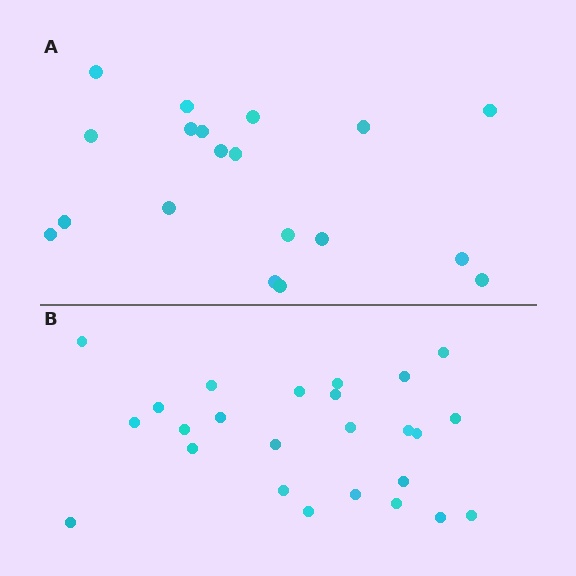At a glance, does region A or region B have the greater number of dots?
Region B (the bottom region) has more dots.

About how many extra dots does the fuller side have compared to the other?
Region B has about 6 more dots than region A.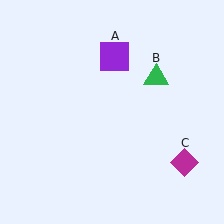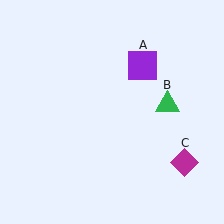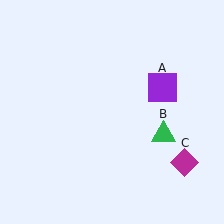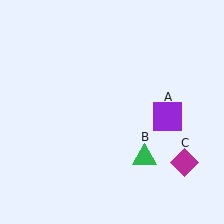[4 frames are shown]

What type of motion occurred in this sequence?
The purple square (object A), green triangle (object B) rotated clockwise around the center of the scene.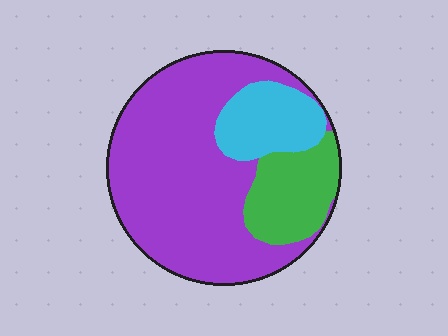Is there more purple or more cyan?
Purple.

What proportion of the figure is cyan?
Cyan covers around 15% of the figure.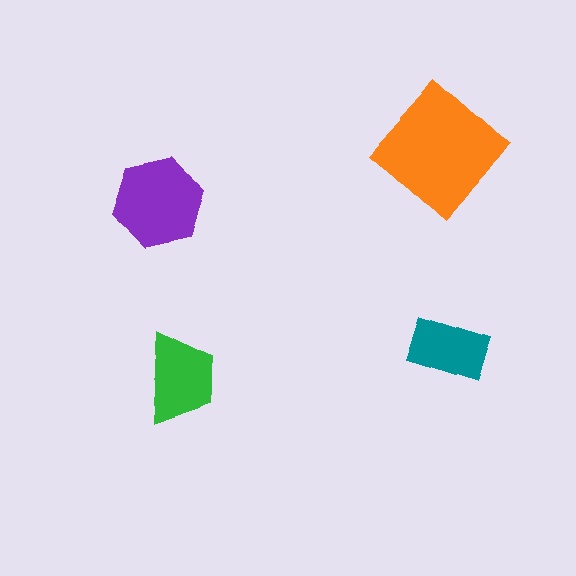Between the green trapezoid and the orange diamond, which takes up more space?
The orange diamond.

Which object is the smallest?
The teal rectangle.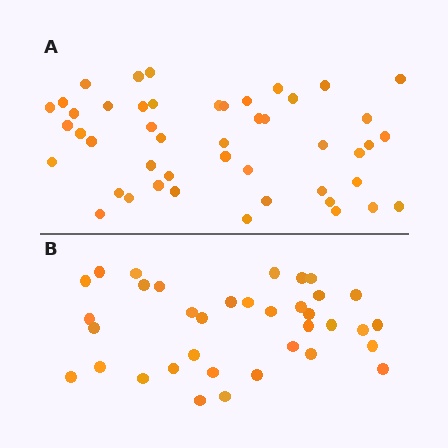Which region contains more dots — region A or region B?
Region A (the top region) has more dots.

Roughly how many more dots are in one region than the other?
Region A has roughly 12 or so more dots than region B.